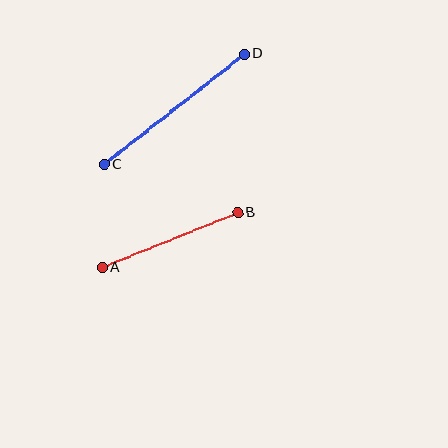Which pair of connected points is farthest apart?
Points C and D are farthest apart.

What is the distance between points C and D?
The distance is approximately 178 pixels.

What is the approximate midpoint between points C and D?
The midpoint is at approximately (174, 109) pixels.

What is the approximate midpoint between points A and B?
The midpoint is at approximately (170, 240) pixels.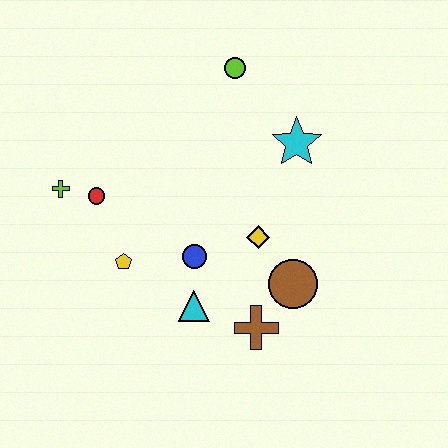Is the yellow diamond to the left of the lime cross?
No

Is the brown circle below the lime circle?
Yes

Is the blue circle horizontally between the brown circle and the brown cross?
No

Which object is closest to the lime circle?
The cyan star is closest to the lime circle.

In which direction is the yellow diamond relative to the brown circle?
The yellow diamond is above the brown circle.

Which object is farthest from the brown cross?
The lime circle is farthest from the brown cross.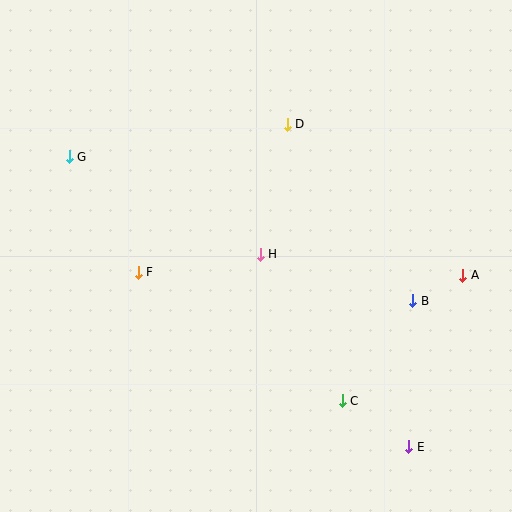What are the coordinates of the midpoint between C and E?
The midpoint between C and E is at (376, 424).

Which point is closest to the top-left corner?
Point G is closest to the top-left corner.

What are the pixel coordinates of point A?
Point A is at (463, 275).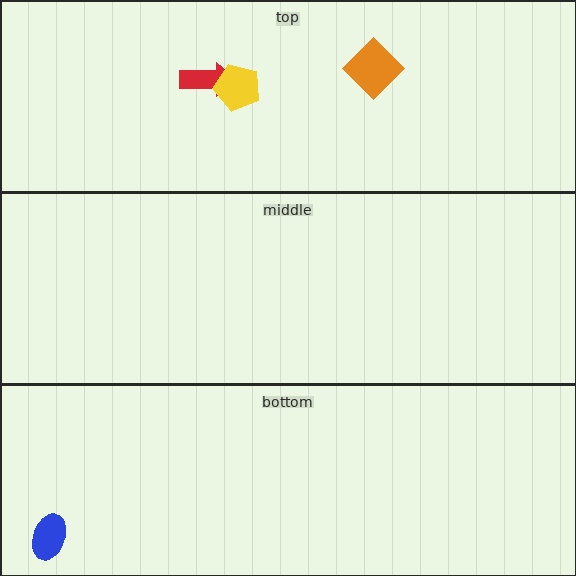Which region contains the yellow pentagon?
The top region.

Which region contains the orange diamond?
The top region.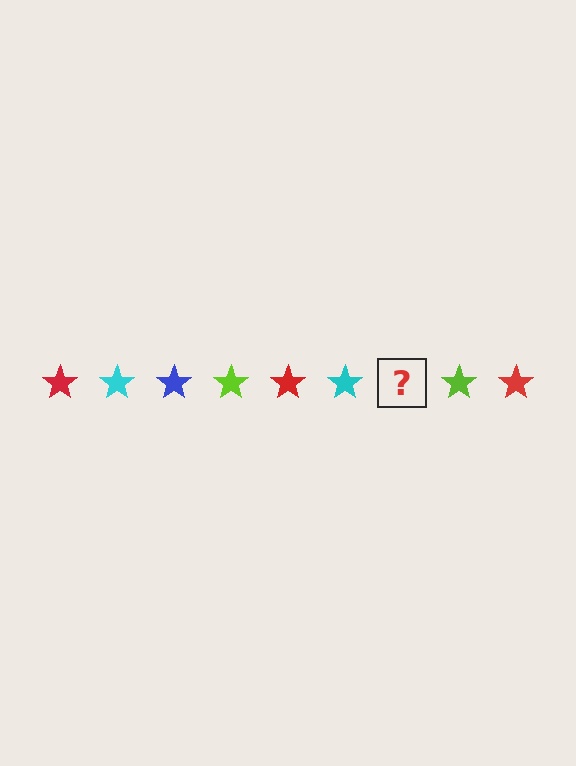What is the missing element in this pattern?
The missing element is a blue star.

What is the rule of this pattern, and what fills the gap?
The rule is that the pattern cycles through red, cyan, blue, lime stars. The gap should be filled with a blue star.